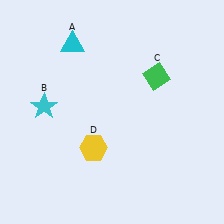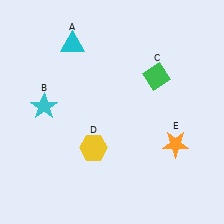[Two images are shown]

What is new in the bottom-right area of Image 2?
An orange star (E) was added in the bottom-right area of Image 2.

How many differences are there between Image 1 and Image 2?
There is 1 difference between the two images.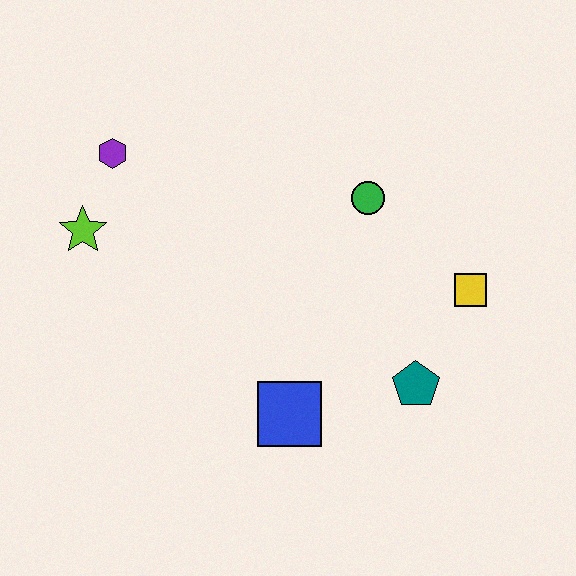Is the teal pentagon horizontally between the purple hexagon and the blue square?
No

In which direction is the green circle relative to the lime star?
The green circle is to the right of the lime star.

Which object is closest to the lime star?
The purple hexagon is closest to the lime star.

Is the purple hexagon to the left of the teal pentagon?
Yes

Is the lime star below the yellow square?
No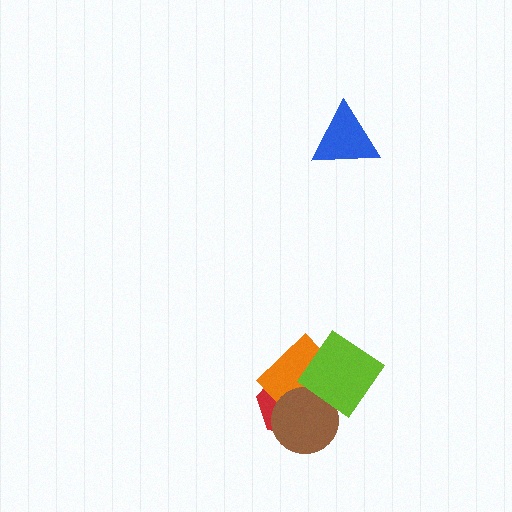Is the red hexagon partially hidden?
Yes, it is partially covered by another shape.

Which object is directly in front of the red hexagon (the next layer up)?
The orange rectangle is directly in front of the red hexagon.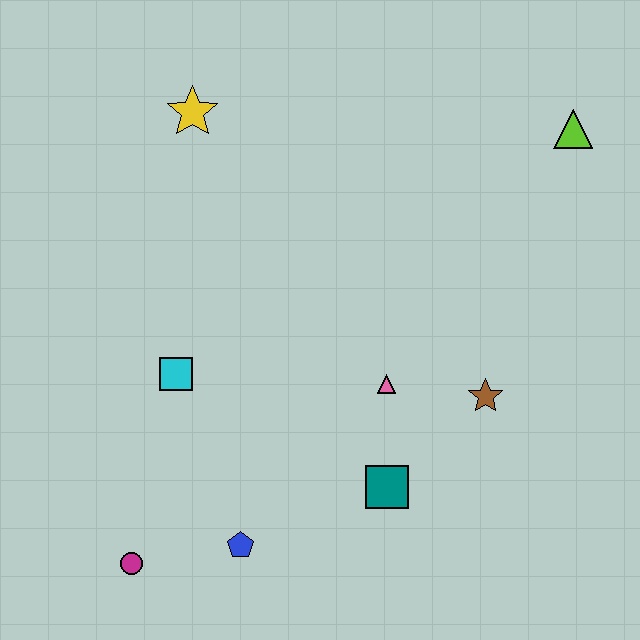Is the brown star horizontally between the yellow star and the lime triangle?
Yes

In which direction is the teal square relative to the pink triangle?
The teal square is below the pink triangle.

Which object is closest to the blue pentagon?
The magenta circle is closest to the blue pentagon.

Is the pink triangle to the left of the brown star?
Yes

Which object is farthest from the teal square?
The yellow star is farthest from the teal square.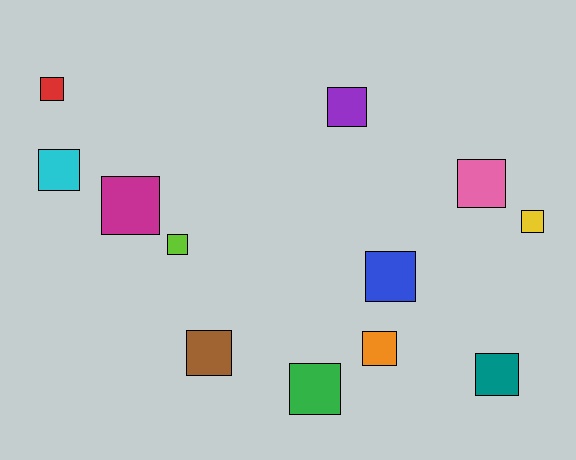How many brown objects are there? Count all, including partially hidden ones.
There is 1 brown object.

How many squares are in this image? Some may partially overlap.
There are 12 squares.